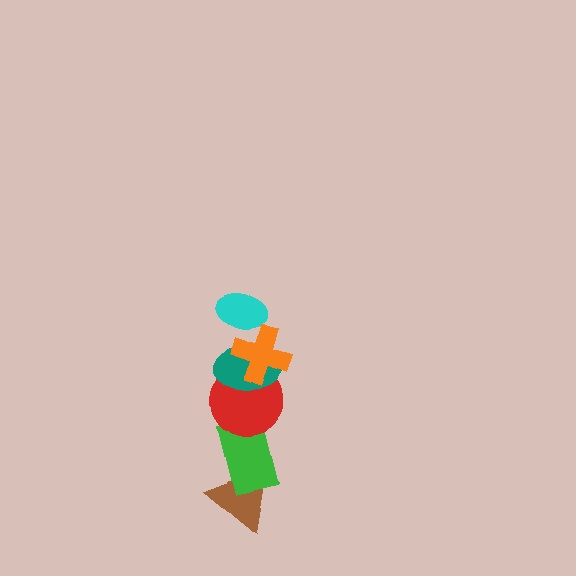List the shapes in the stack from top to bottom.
From top to bottom: the cyan ellipse, the orange cross, the teal ellipse, the red circle, the green rectangle, the brown triangle.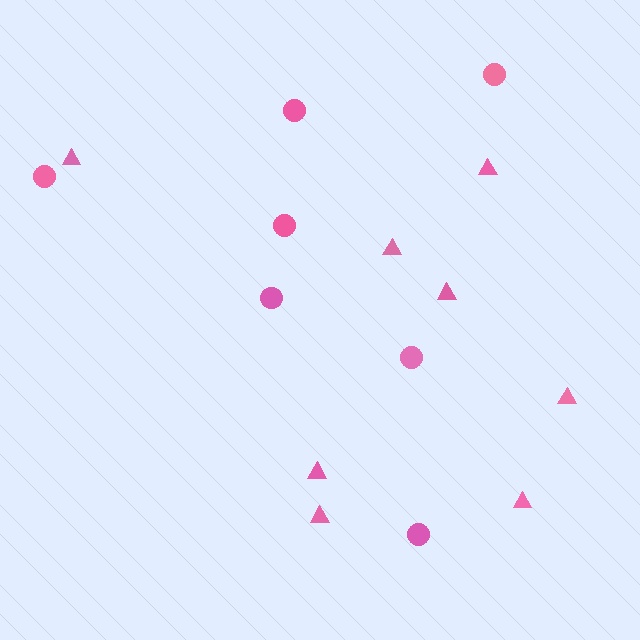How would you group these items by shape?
There are 2 groups: one group of circles (7) and one group of triangles (8).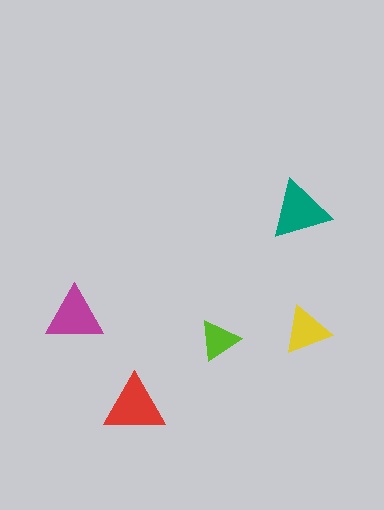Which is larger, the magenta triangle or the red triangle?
The red one.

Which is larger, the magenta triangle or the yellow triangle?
The magenta one.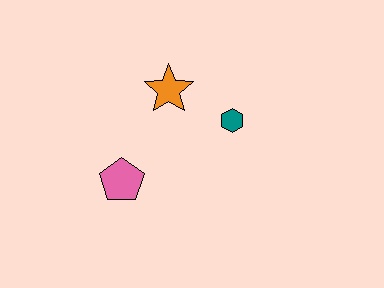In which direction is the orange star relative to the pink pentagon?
The orange star is above the pink pentagon.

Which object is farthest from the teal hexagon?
The pink pentagon is farthest from the teal hexagon.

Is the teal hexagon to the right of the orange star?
Yes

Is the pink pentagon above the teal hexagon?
No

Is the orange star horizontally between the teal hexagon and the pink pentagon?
Yes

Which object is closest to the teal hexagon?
The orange star is closest to the teal hexagon.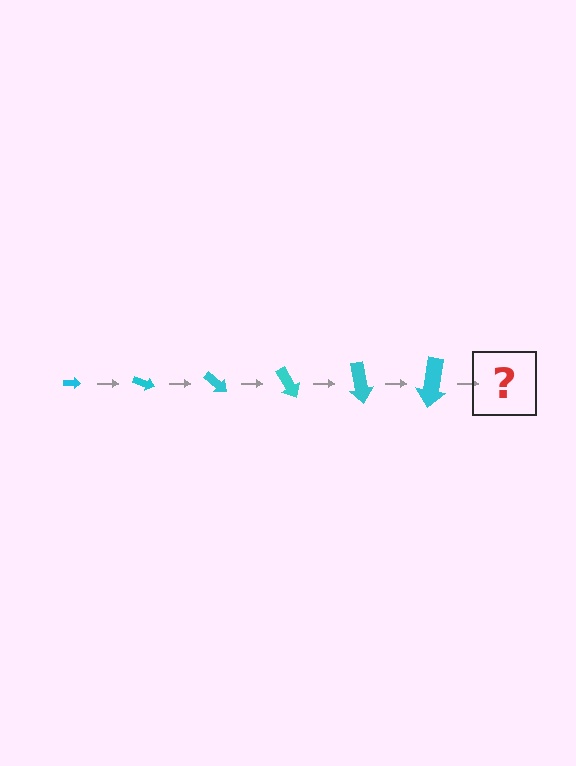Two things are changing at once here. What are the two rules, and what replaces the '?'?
The two rules are that the arrow grows larger each step and it rotates 20 degrees each step. The '?' should be an arrow, larger than the previous one and rotated 120 degrees from the start.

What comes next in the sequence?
The next element should be an arrow, larger than the previous one and rotated 120 degrees from the start.